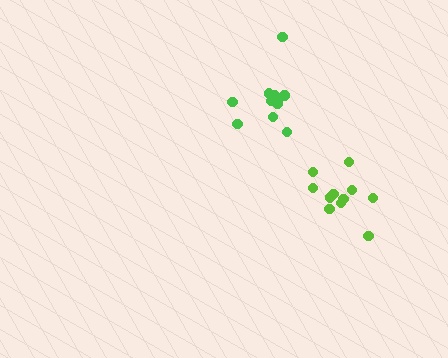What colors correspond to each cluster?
The clusters are colored: green, lime.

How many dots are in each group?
Group 1: 10 dots, Group 2: 11 dots (21 total).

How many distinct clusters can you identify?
There are 2 distinct clusters.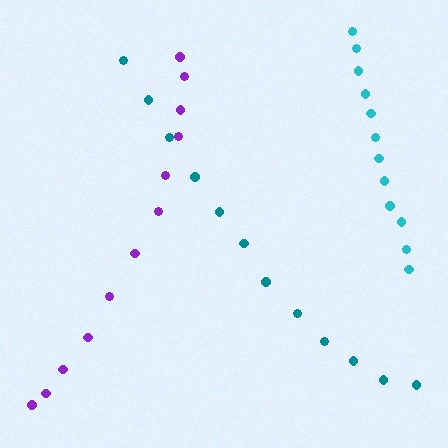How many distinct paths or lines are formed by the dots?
There are 3 distinct paths.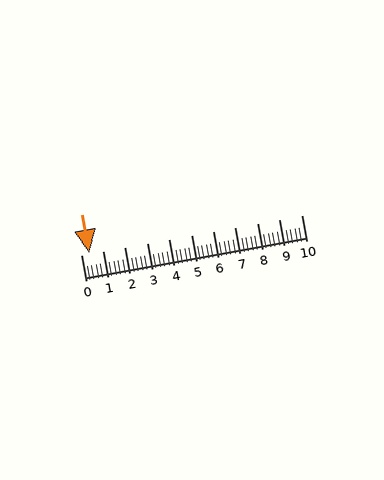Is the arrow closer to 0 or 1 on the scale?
The arrow is closer to 0.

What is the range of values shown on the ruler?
The ruler shows values from 0 to 10.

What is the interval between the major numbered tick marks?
The major tick marks are spaced 1 units apart.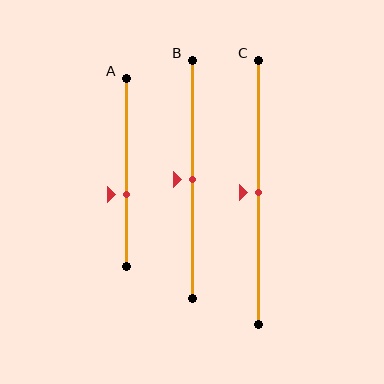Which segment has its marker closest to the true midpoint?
Segment B has its marker closest to the true midpoint.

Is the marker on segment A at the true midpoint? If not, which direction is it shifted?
No, the marker on segment A is shifted downward by about 12% of the segment length.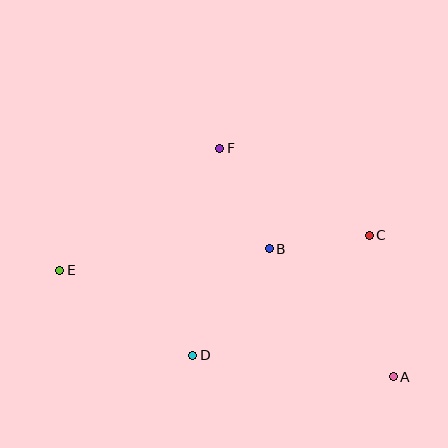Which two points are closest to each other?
Points B and C are closest to each other.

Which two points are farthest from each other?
Points A and E are farthest from each other.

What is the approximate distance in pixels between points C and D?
The distance between C and D is approximately 213 pixels.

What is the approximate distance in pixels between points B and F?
The distance between B and F is approximately 112 pixels.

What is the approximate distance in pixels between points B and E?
The distance between B and E is approximately 211 pixels.